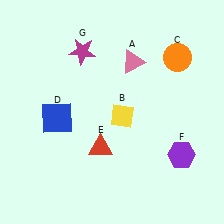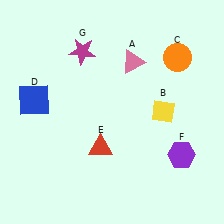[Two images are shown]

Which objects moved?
The objects that moved are: the yellow diamond (B), the blue square (D).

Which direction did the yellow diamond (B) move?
The yellow diamond (B) moved right.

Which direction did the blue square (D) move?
The blue square (D) moved left.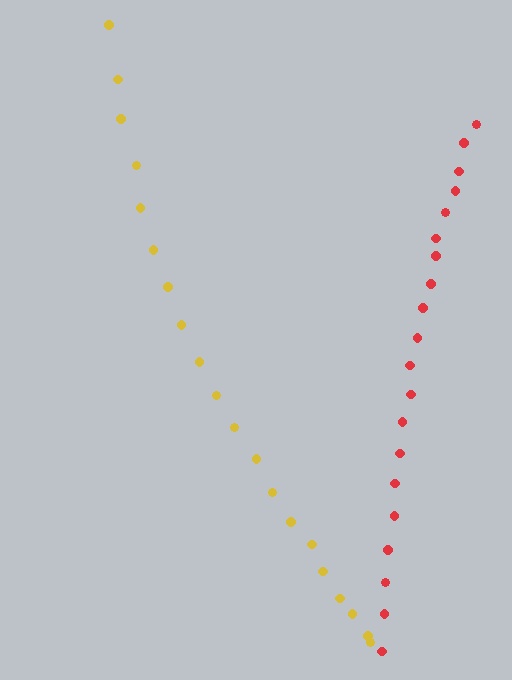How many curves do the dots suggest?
There are 2 distinct paths.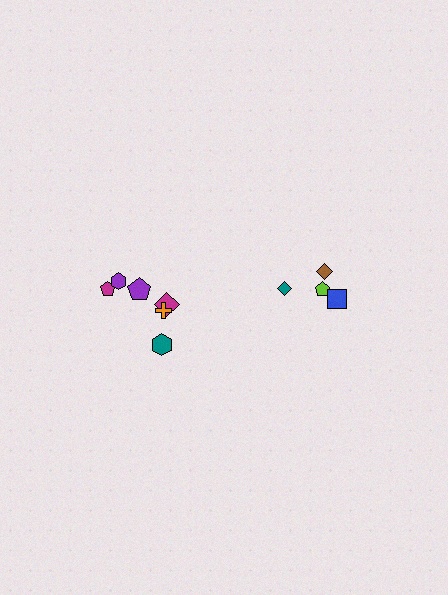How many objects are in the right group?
There are 4 objects.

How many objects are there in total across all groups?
There are 10 objects.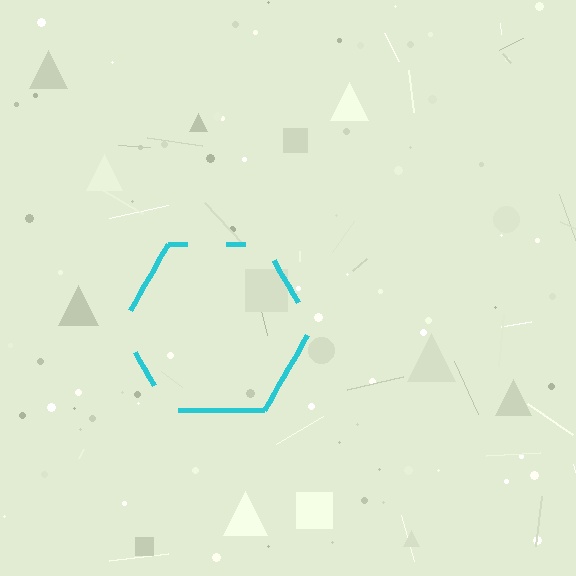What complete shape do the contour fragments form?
The contour fragments form a hexagon.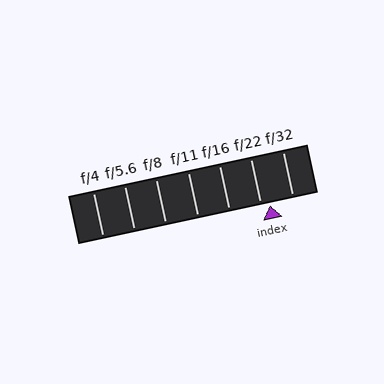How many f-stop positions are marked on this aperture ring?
There are 7 f-stop positions marked.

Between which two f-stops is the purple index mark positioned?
The index mark is between f/22 and f/32.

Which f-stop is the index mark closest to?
The index mark is closest to f/22.